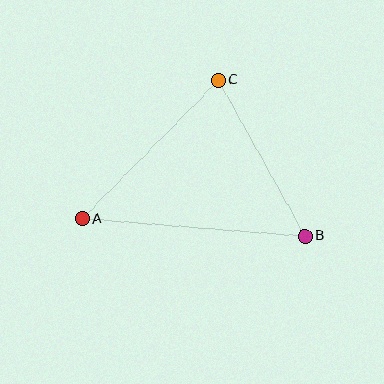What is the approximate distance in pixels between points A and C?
The distance between A and C is approximately 194 pixels.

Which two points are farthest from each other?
Points A and B are farthest from each other.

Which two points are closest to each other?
Points B and C are closest to each other.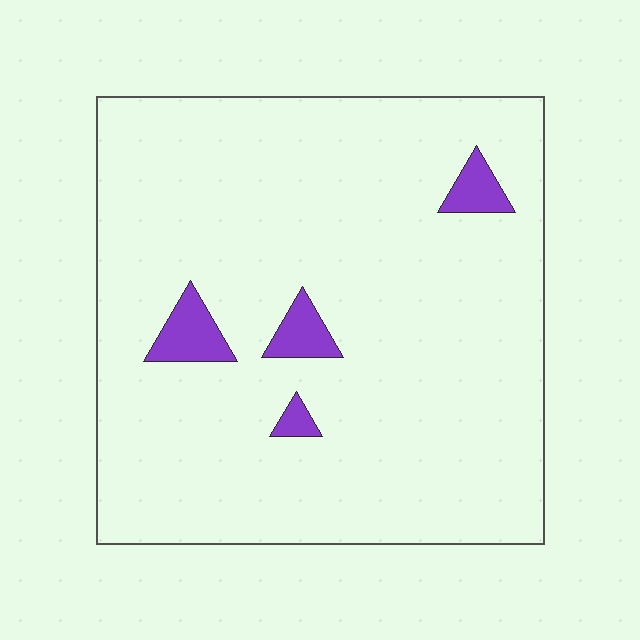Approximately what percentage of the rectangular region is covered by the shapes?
Approximately 5%.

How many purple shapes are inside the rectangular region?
4.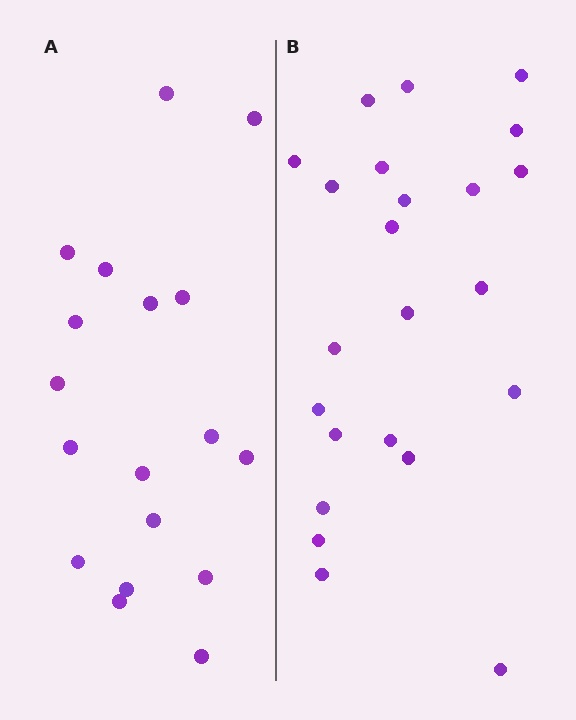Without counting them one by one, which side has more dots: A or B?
Region B (the right region) has more dots.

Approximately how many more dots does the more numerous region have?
Region B has about 5 more dots than region A.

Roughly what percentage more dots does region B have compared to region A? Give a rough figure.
About 30% more.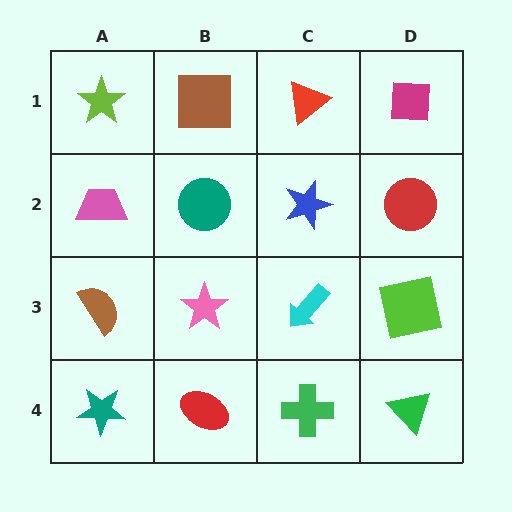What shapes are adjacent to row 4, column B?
A pink star (row 3, column B), a teal star (row 4, column A), a green cross (row 4, column C).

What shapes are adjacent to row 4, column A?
A brown semicircle (row 3, column A), a red ellipse (row 4, column B).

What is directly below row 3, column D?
A green triangle.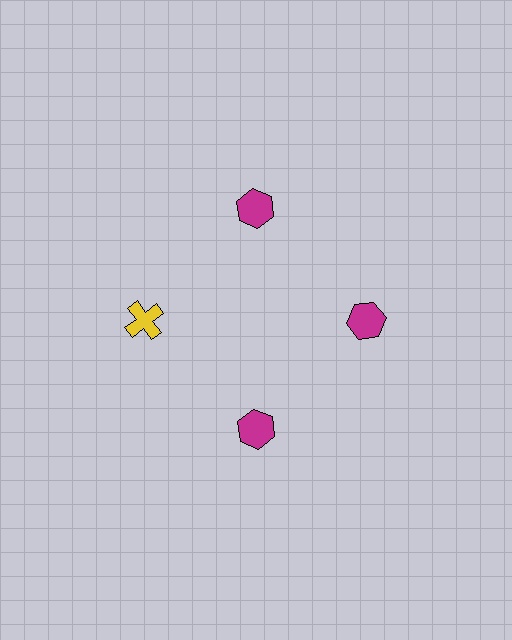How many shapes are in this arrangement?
There are 4 shapes arranged in a ring pattern.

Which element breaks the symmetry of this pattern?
The yellow cross at roughly the 9 o'clock position breaks the symmetry. All other shapes are magenta hexagons.